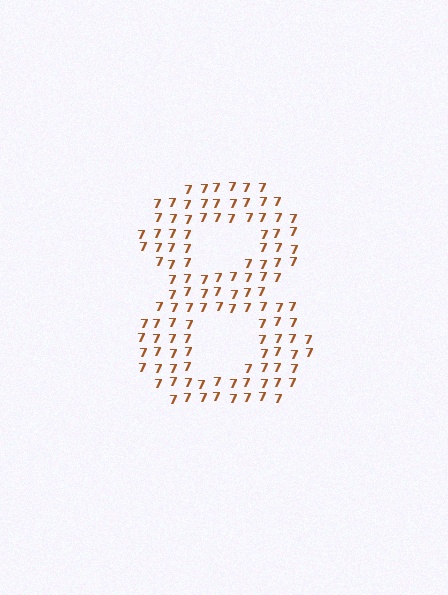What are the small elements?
The small elements are digit 7's.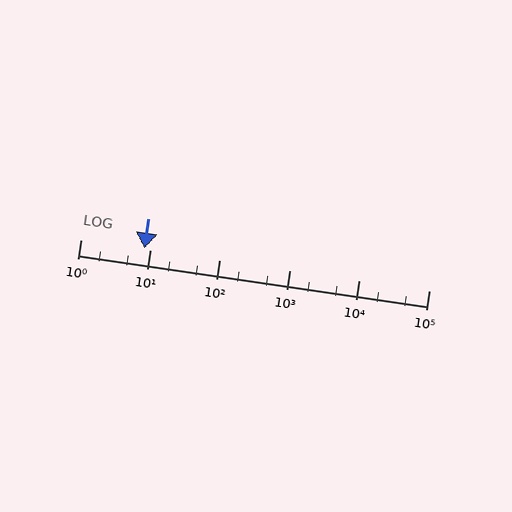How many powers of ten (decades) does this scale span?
The scale spans 5 decades, from 1 to 100000.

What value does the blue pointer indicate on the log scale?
The pointer indicates approximately 8.3.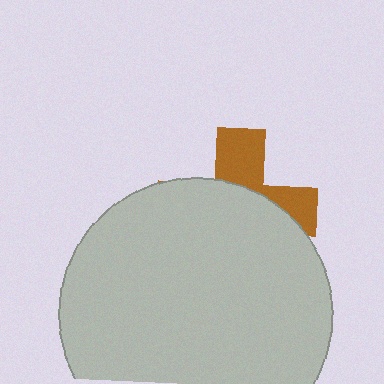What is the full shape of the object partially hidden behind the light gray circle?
The partially hidden object is a brown cross.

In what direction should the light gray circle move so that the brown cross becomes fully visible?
The light gray circle should move down. That is the shortest direction to clear the overlap and leave the brown cross fully visible.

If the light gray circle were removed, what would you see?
You would see the complete brown cross.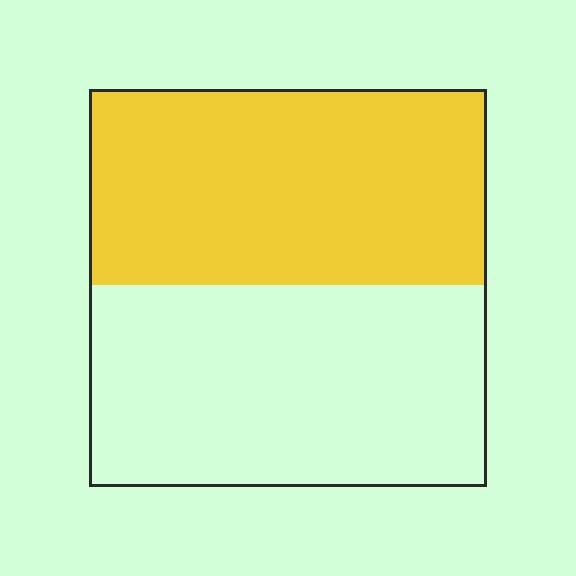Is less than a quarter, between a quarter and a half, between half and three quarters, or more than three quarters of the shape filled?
Between a quarter and a half.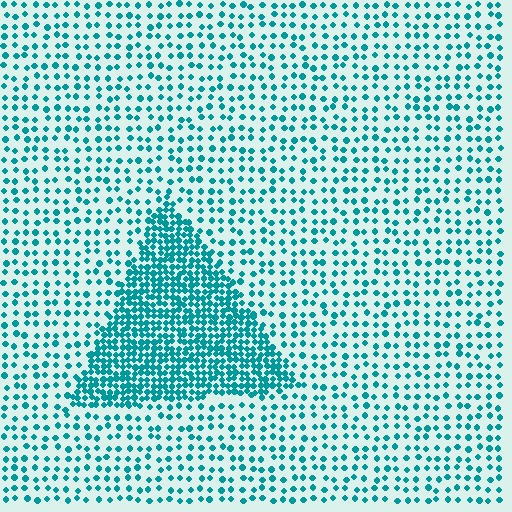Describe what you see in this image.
The image contains small teal elements arranged at two different densities. A triangle-shaped region is visible where the elements are more densely packed than the surrounding area.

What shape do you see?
I see a triangle.